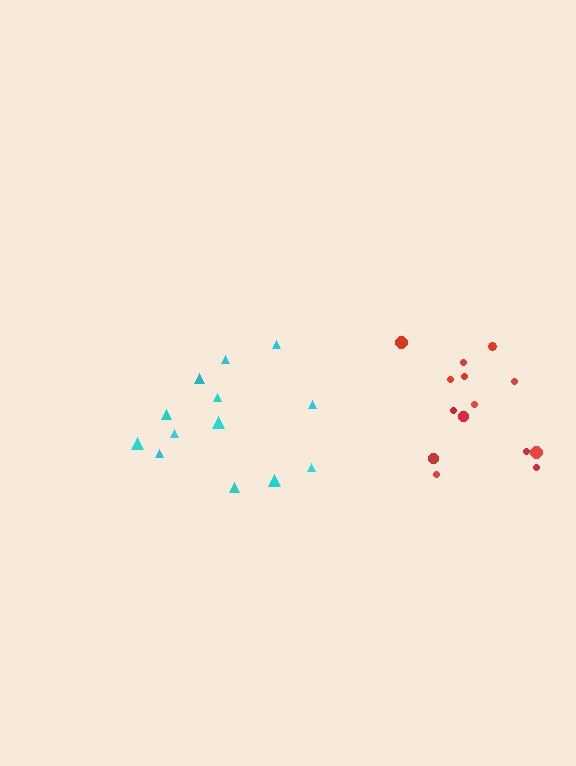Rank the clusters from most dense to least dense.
red, cyan.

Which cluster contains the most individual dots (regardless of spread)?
Cyan (14).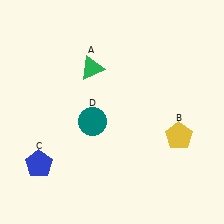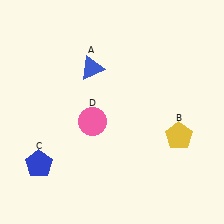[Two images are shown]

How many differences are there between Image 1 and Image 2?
There are 2 differences between the two images.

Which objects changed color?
A changed from green to blue. D changed from teal to pink.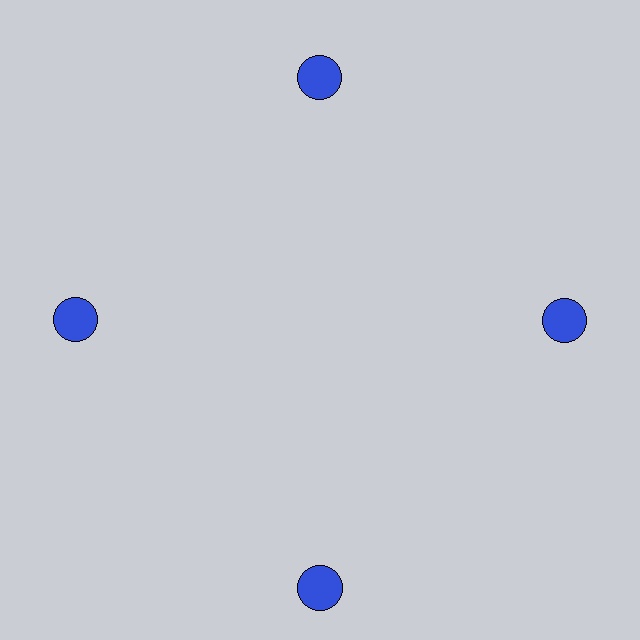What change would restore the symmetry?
The symmetry would be restored by moving it inward, back onto the ring so that all 4 circles sit at equal angles and equal distance from the center.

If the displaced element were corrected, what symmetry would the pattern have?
It would have 4-fold rotational symmetry — the pattern would map onto itself every 90 degrees.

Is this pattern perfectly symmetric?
No. The 4 blue circles are arranged in a ring, but one element near the 6 o'clock position is pushed outward from the center, breaking the 4-fold rotational symmetry.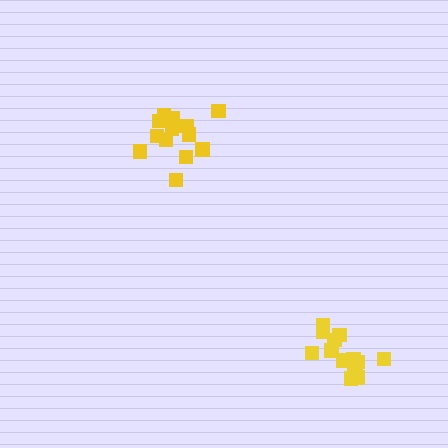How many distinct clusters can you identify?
There are 2 distinct clusters.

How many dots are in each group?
Group 1: 16 dots, Group 2: 14 dots (30 total).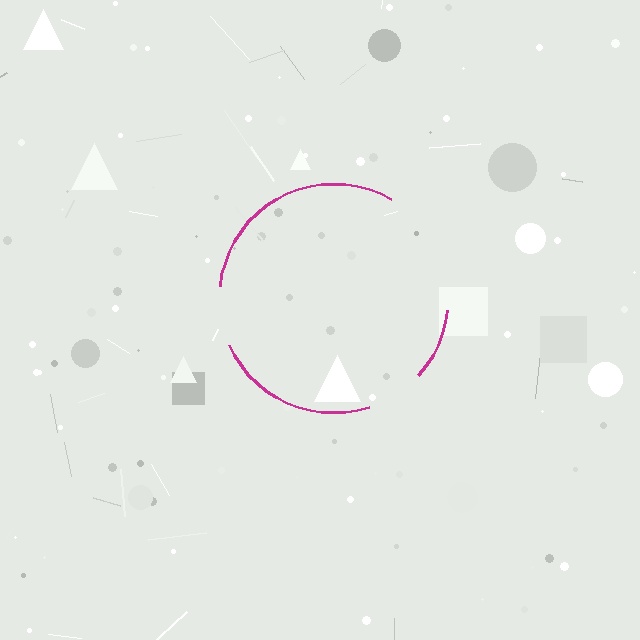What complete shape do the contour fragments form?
The contour fragments form a circle.